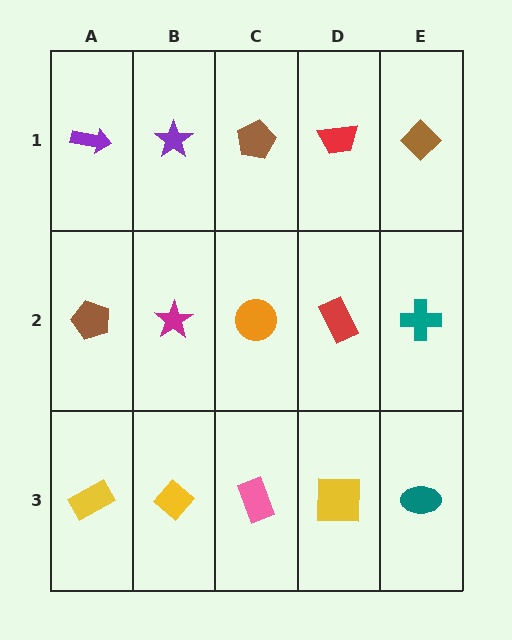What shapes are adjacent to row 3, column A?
A brown pentagon (row 2, column A), a yellow diamond (row 3, column B).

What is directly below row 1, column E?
A teal cross.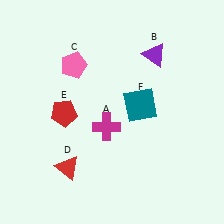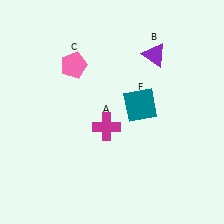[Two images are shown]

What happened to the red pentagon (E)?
The red pentagon (E) was removed in Image 2. It was in the bottom-left area of Image 1.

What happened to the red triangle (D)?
The red triangle (D) was removed in Image 2. It was in the bottom-left area of Image 1.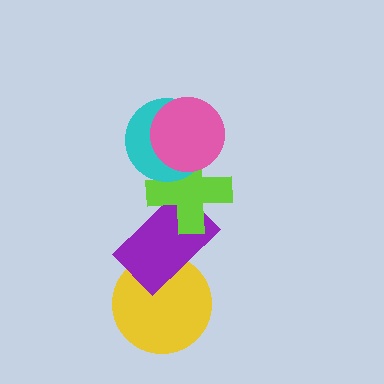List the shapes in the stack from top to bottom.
From top to bottom: the pink circle, the cyan circle, the lime cross, the purple rectangle, the yellow circle.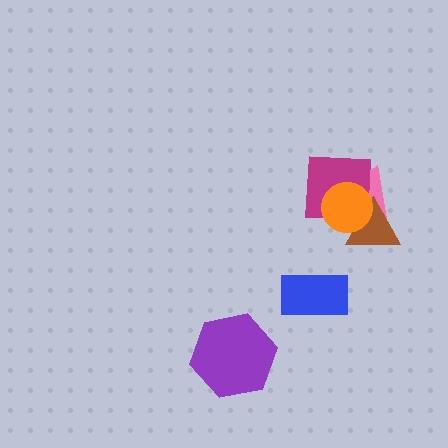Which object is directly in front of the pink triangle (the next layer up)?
The magenta square is directly in front of the pink triangle.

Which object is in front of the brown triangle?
The orange circle is in front of the brown triangle.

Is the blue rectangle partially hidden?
No, no other shape covers it.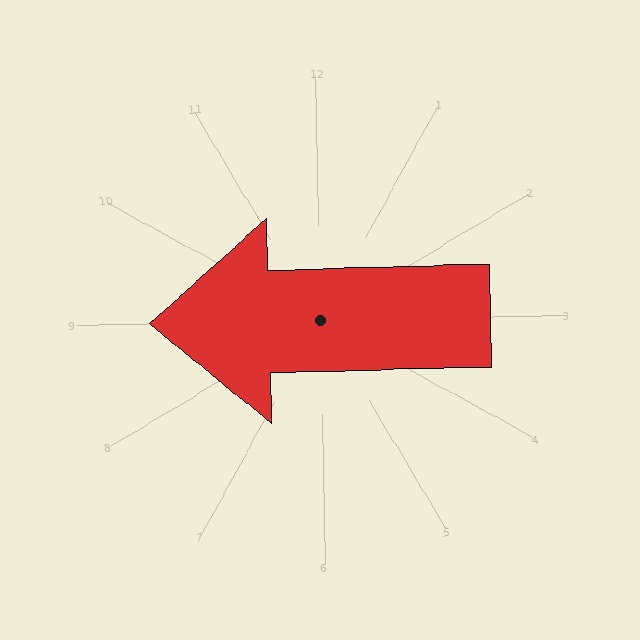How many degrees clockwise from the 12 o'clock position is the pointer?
Approximately 270 degrees.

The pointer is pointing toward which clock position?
Roughly 9 o'clock.